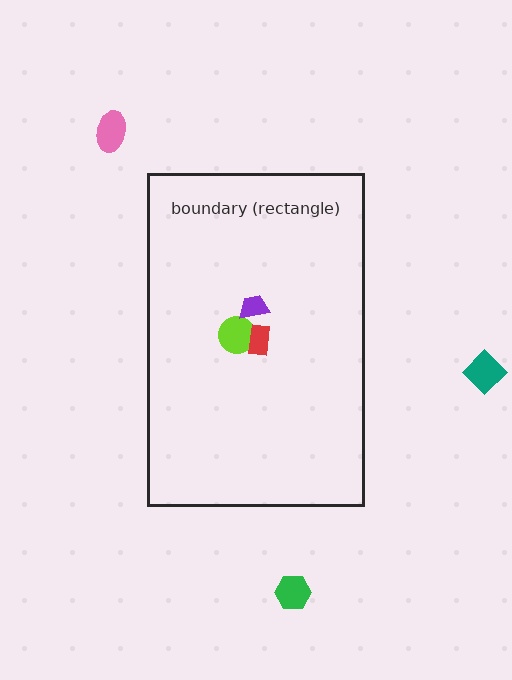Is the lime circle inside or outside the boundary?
Inside.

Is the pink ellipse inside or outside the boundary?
Outside.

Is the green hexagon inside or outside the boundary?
Outside.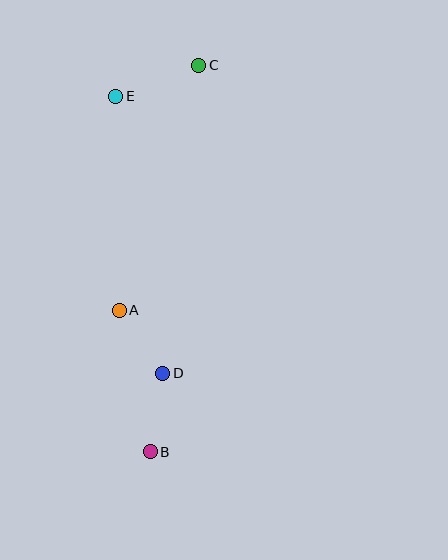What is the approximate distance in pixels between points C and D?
The distance between C and D is approximately 310 pixels.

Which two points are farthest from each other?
Points B and C are farthest from each other.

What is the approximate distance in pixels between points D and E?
The distance between D and E is approximately 281 pixels.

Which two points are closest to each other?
Points A and D are closest to each other.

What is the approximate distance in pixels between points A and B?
The distance between A and B is approximately 145 pixels.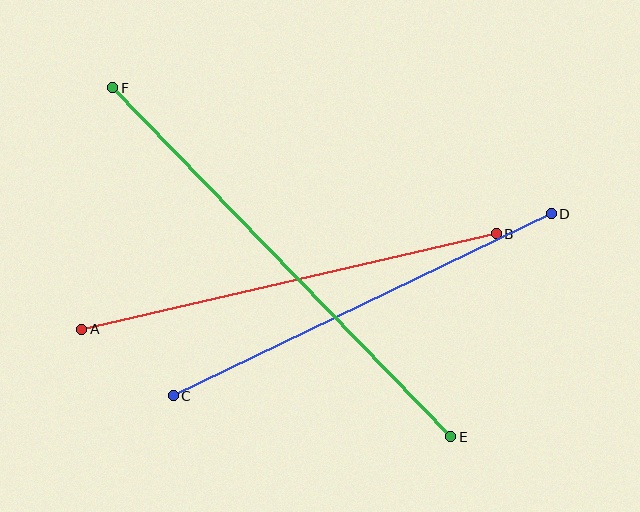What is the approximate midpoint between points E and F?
The midpoint is at approximately (282, 262) pixels.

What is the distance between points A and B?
The distance is approximately 425 pixels.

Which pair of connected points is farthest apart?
Points E and F are farthest apart.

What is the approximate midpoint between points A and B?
The midpoint is at approximately (289, 281) pixels.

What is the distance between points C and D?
The distance is approximately 420 pixels.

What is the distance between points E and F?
The distance is approximately 486 pixels.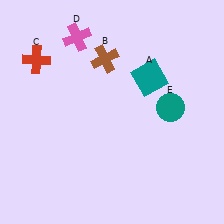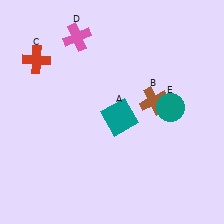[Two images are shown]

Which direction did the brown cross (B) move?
The brown cross (B) moved right.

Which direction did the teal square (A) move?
The teal square (A) moved down.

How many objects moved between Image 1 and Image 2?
2 objects moved between the two images.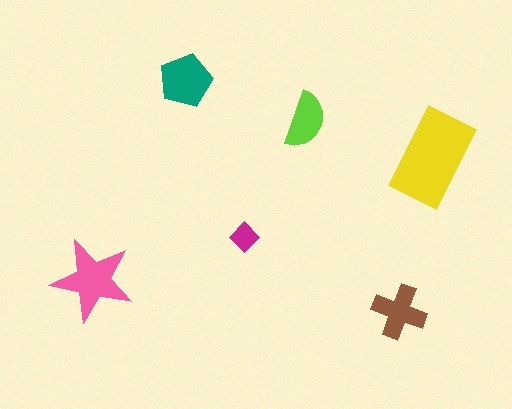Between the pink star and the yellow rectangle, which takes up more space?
The yellow rectangle.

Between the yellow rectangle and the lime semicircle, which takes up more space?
The yellow rectangle.